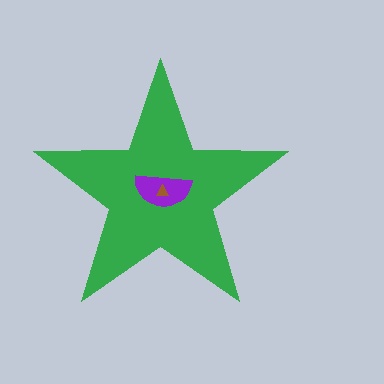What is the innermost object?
The brown triangle.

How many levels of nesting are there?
3.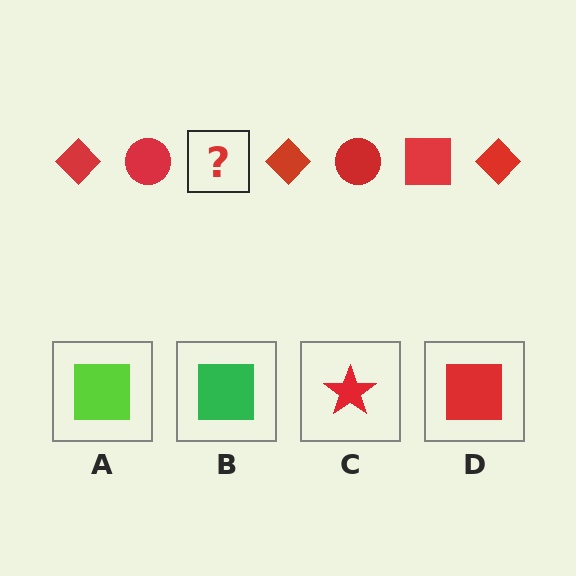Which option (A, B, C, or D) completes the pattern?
D.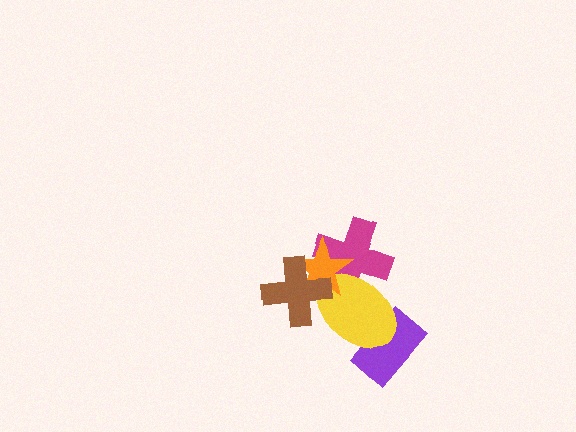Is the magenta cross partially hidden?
Yes, it is partially covered by another shape.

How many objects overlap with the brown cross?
3 objects overlap with the brown cross.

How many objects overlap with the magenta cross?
3 objects overlap with the magenta cross.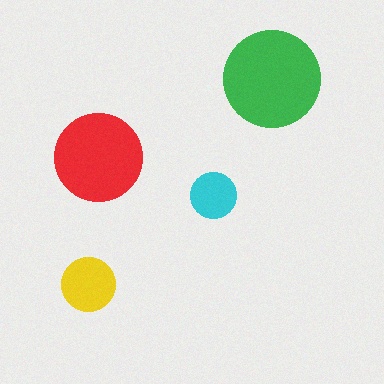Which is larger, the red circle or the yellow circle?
The red one.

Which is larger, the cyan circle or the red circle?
The red one.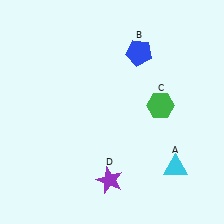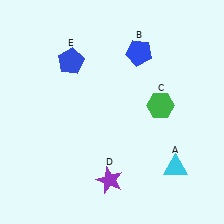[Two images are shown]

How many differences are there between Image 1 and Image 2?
There is 1 difference between the two images.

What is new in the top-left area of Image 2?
A blue pentagon (E) was added in the top-left area of Image 2.